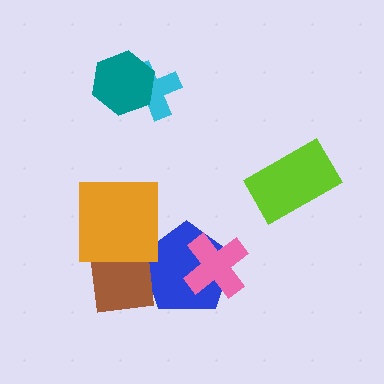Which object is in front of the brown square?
The orange square is in front of the brown square.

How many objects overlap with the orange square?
1 object overlaps with the orange square.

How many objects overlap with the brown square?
2 objects overlap with the brown square.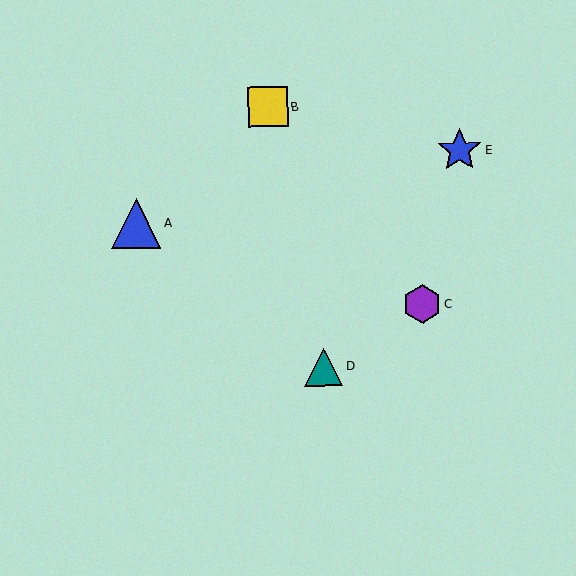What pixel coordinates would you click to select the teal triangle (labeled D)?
Click at (324, 367) to select the teal triangle D.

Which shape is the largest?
The blue triangle (labeled A) is the largest.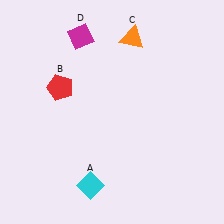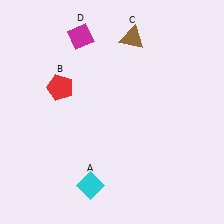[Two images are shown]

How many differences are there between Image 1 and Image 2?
There is 1 difference between the two images.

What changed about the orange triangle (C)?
In Image 1, C is orange. In Image 2, it changed to brown.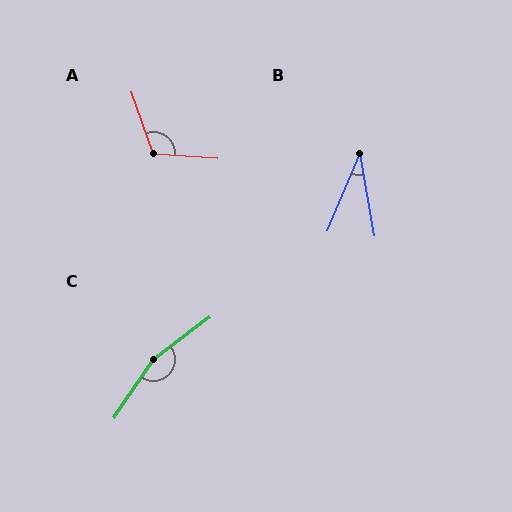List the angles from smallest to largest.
B (32°), A (114°), C (161°).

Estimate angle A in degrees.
Approximately 114 degrees.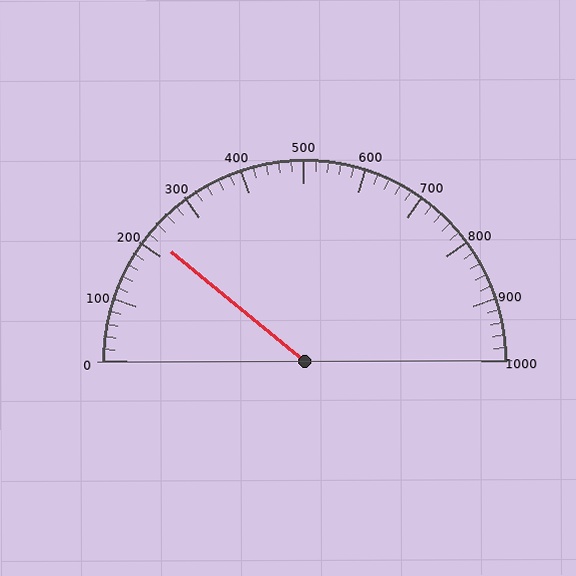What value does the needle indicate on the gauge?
The needle indicates approximately 220.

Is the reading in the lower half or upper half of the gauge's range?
The reading is in the lower half of the range (0 to 1000).